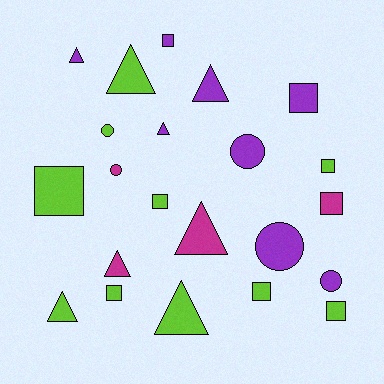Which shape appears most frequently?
Square, with 9 objects.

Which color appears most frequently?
Lime, with 10 objects.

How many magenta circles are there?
There is 1 magenta circle.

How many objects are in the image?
There are 22 objects.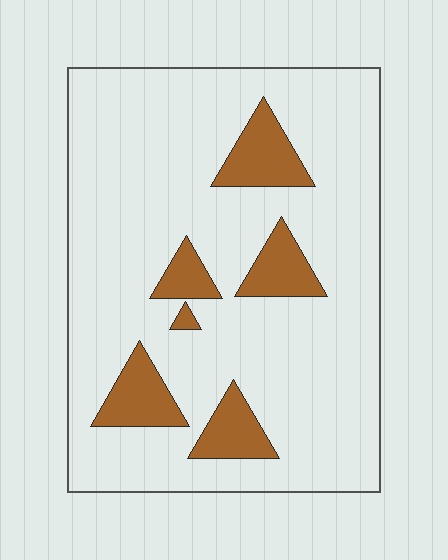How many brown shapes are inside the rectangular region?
6.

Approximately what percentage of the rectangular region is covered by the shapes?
Approximately 15%.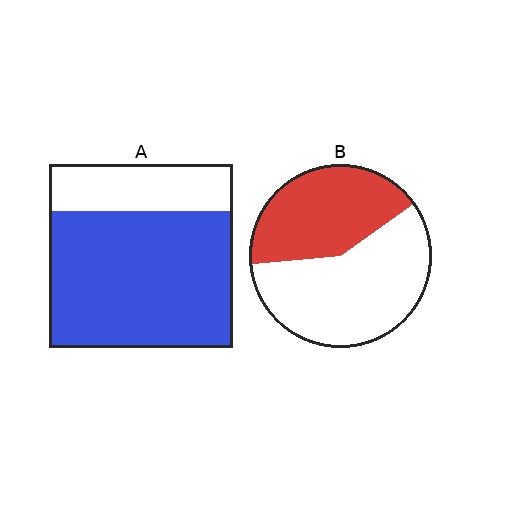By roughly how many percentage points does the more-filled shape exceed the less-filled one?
By roughly 35 percentage points (A over B).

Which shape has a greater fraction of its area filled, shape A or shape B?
Shape A.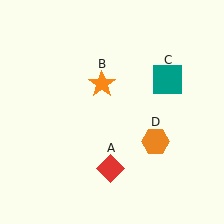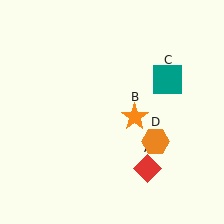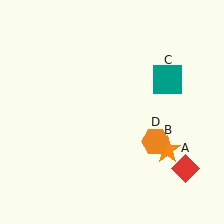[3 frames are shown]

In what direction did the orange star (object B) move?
The orange star (object B) moved down and to the right.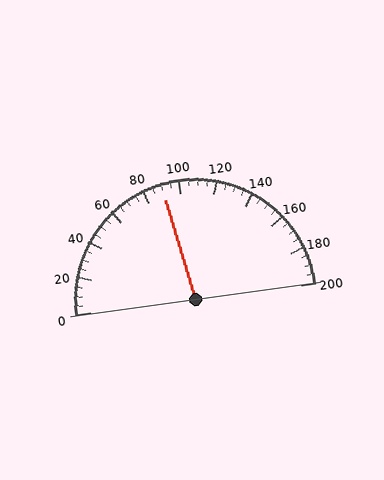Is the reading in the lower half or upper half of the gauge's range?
The reading is in the lower half of the range (0 to 200).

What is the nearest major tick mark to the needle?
The nearest major tick mark is 80.